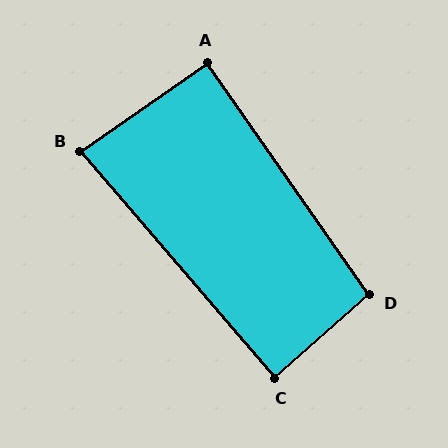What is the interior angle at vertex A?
Approximately 90 degrees (approximately right).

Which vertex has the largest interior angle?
D, at approximately 96 degrees.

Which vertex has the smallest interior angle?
B, at approximately 84 degrees.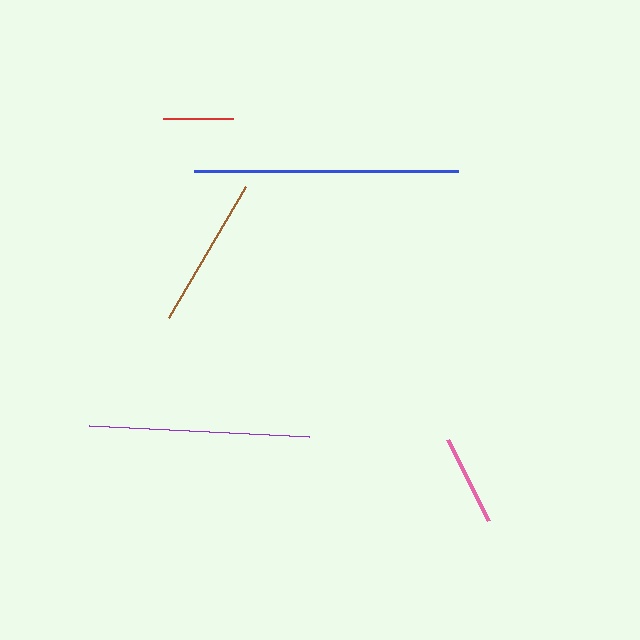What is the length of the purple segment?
The purple segment is approximately 220 pixels long.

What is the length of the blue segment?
The blue segment is approximately 264 pixels long.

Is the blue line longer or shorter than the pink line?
The blue line is longer than the pink line.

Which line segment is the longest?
The blue line is the longest at approximately 264 pixels.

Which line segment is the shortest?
The red line is the shortest at approximately 70 pixels.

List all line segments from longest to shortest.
From longest to shortest: blue, purple, brown, pink, red.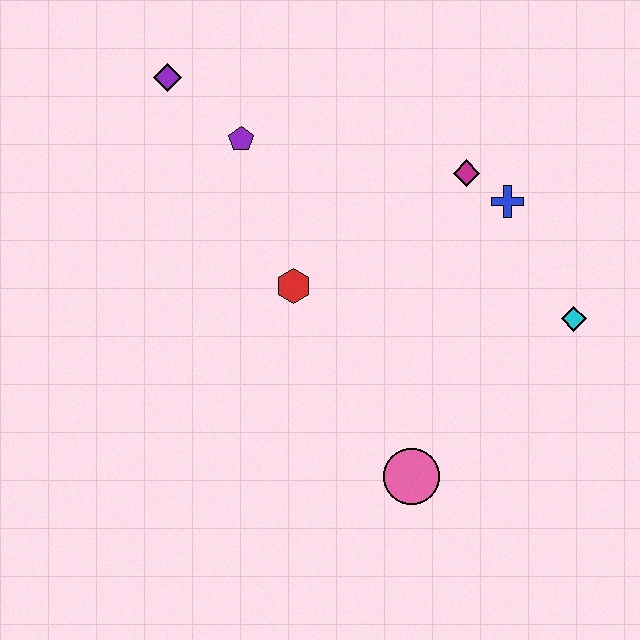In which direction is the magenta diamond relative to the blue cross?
The magenta diamond is to the left of the blue cross.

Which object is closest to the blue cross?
The magenta diamond is closest to the blue cross.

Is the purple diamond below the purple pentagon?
No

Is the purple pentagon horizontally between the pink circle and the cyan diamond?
No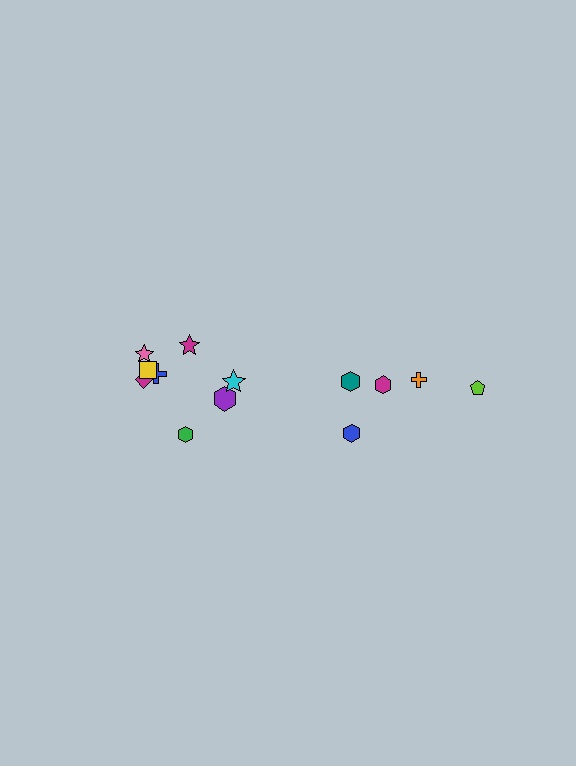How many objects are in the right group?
There are 5 objects.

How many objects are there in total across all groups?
There are 13 objects.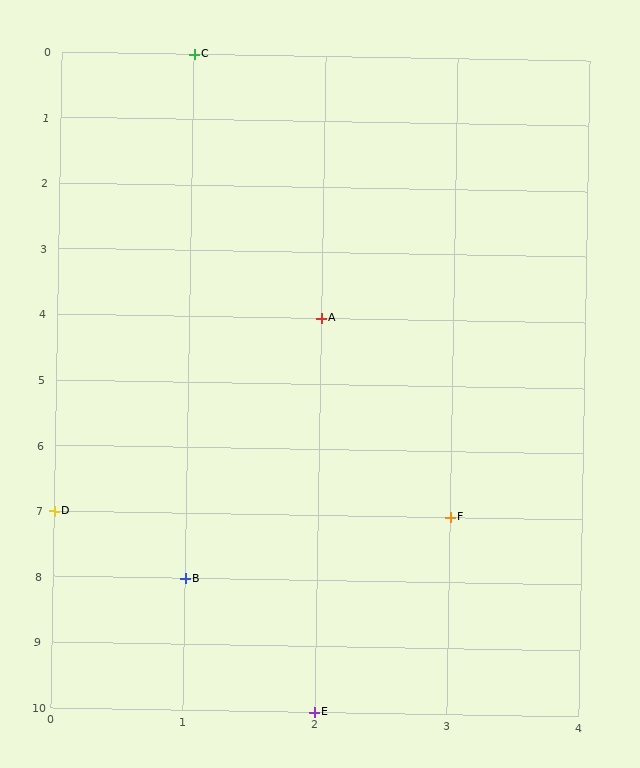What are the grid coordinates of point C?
Point C is at grid coordinates (1, 0).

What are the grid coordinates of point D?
Point D is at grid coordinates (0, 7).